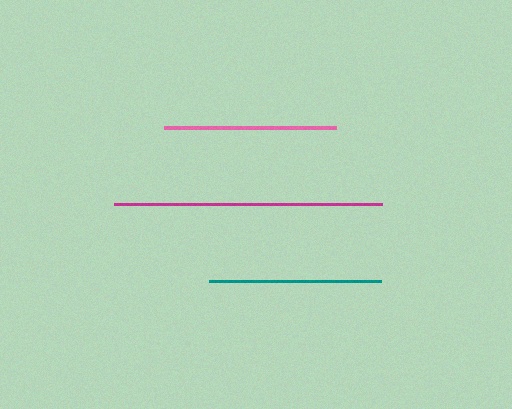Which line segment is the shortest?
The pink line is the shortest at approximately 172 pixels.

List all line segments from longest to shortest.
From longest to shortest: magenta, teal, pink.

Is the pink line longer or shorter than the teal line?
The teal line is longer than the pink line.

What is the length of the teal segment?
The teal segment is approximately 172 pixels long.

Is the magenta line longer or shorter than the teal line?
The magenta line is longer than the teal line.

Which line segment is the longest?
The magenta line is the longest at approximately 268 pixels.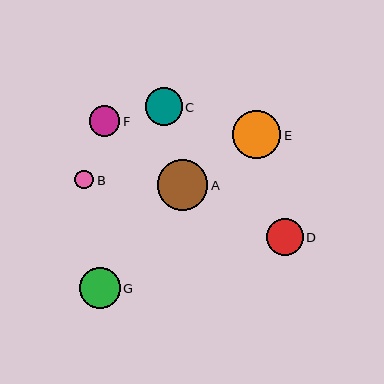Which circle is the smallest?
Circle B is the smallest with a size of approximately 19 pixels.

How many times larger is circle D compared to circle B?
Circle D is approximately 2.0 times the size of circle B.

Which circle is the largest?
Circle A is the largest with a size of approximately 50 pixels.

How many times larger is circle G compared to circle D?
Circle G is approximately 1.1 times the size of circle D.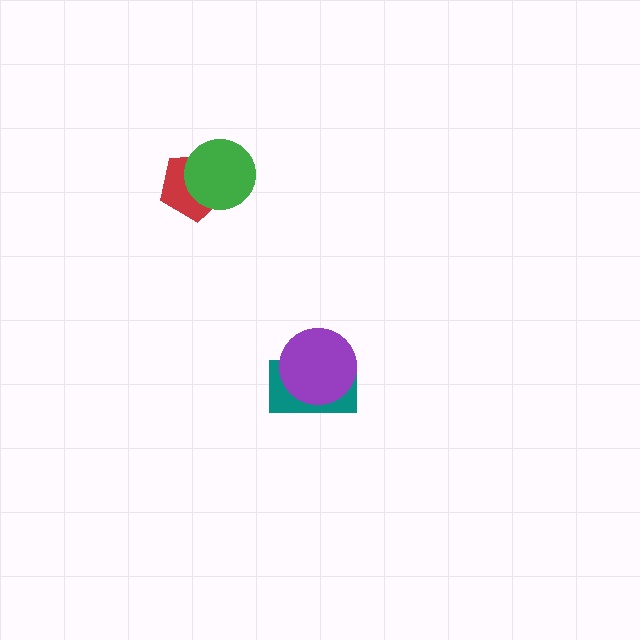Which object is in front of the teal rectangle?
The purple circle is in front of the teal rectangle.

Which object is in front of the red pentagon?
The green circle is in front of the red pentagon.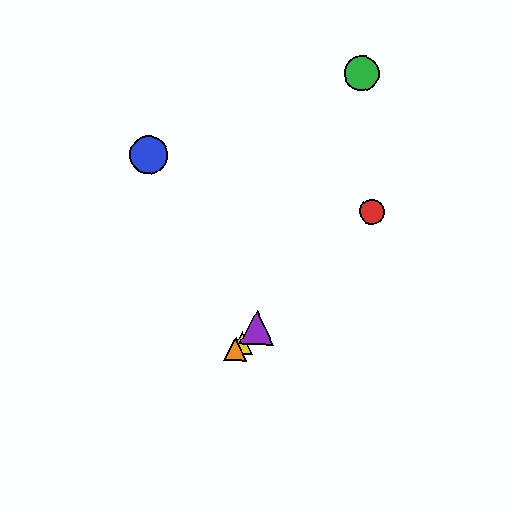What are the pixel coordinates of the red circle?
The red circle is at (372, 212).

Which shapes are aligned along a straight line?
The red circle, the yellow triangle, the purple triangle, the orange triangle are aligned along a straight line.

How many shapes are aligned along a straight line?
4 shapes (the red circle, the yellow triangle, the purple triangle, the orange triangle) are aligned along a straight line.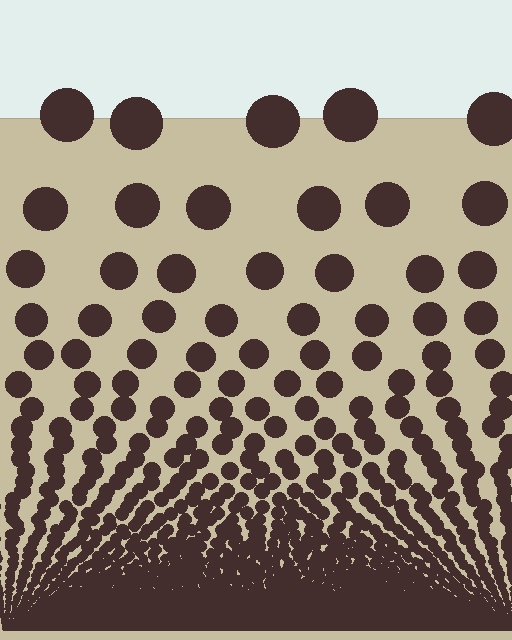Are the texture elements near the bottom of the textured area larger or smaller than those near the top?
Smaller. The gradient is inverted — elements near the bottom are smaller and denser.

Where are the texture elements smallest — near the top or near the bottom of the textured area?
Near the bottom.